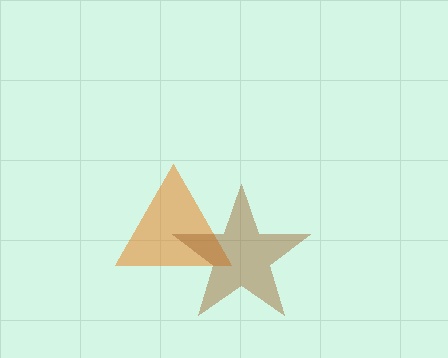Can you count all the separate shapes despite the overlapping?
Yes, there are 2 separate shapes.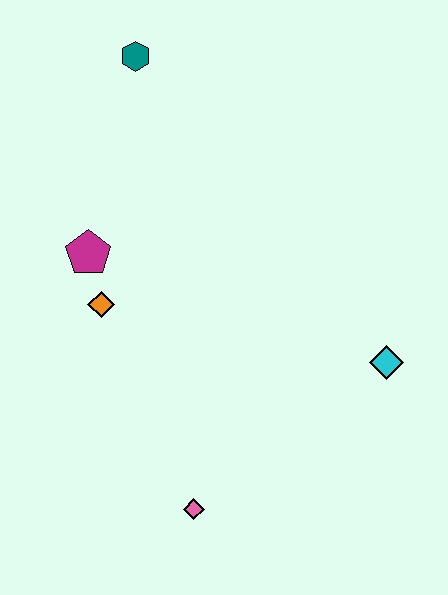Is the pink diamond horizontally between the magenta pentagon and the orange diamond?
No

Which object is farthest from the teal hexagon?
The pink diamond is farthest from the teal hexagon.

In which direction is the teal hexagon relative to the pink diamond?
The teal hexagon is above the pink diamond.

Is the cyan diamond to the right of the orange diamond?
Yes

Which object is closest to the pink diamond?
The orange diamond is closest to the pink diamond.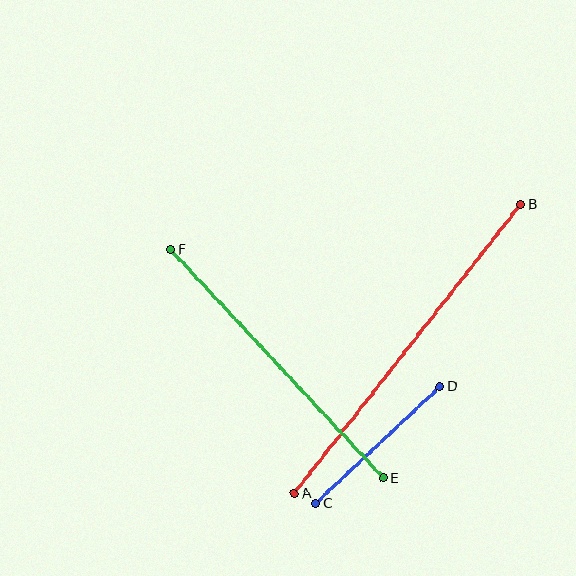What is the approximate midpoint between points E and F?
The midpoint is at approximately (277, 364) pixels.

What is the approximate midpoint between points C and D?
The midpoint is at approximately (378, 445) pixels.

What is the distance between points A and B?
The distance is approximately 367 pixels.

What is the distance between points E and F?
The distance is approximately 312 pixels.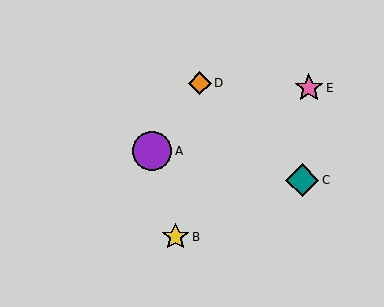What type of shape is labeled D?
Shape D is an orange diamond.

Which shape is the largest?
The purple circle (labeled A) is the largest.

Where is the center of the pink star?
The center of the pink star is at (309, 88).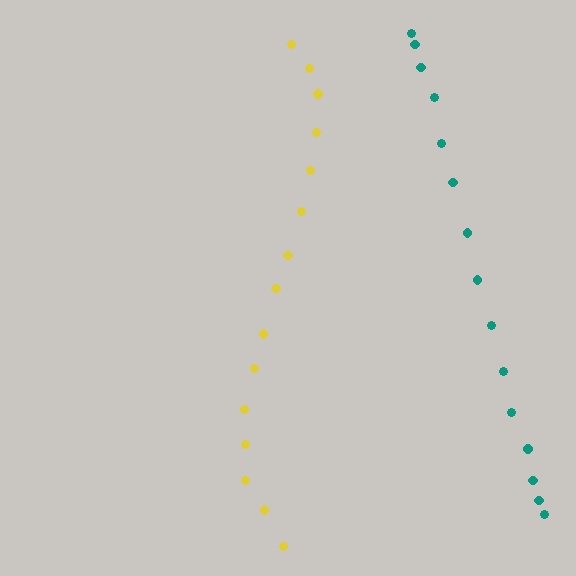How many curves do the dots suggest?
There are 2 distinct paths.